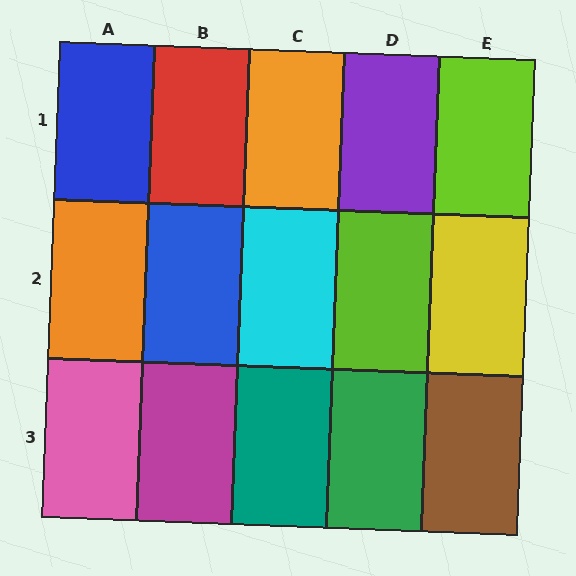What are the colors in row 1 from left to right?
Blue, red, orange, purple, lime.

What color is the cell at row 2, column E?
Yellow.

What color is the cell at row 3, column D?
Green.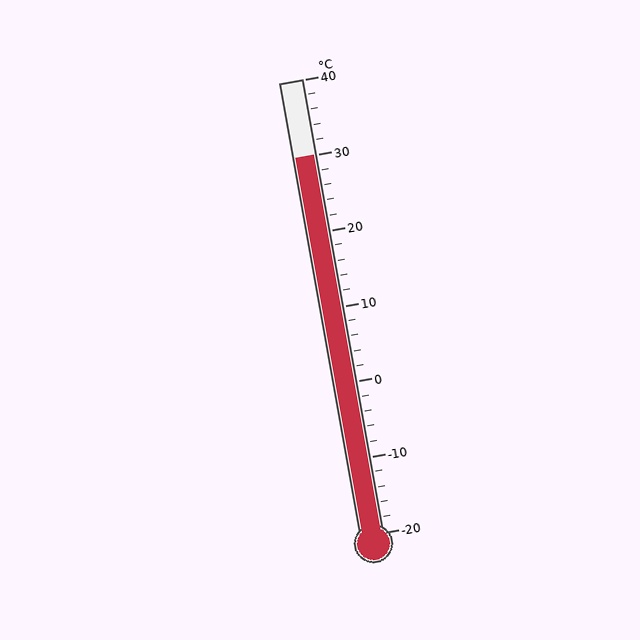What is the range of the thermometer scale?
The thermometer scale ranges from -20°C to 40°C.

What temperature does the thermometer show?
The thermometer shows approximately 30°C.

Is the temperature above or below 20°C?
The temperature is above 20°C.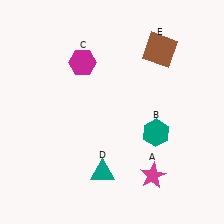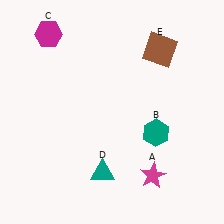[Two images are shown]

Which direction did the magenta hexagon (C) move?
The magenta hexagon (C) moved left.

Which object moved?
The magenta hexagon (C) moved left.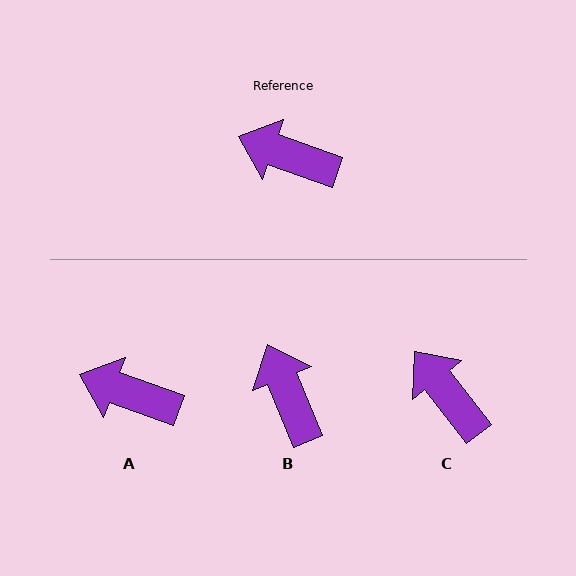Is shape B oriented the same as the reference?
No, it is off by about 48 degrees.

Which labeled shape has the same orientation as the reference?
A.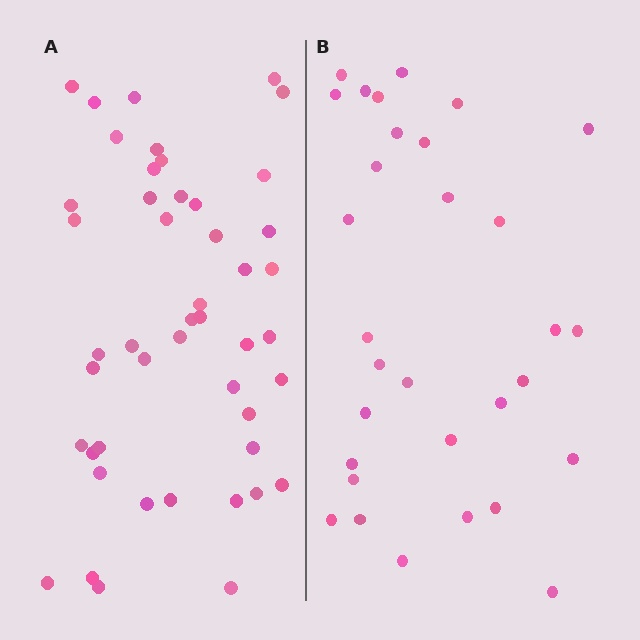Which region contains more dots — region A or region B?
Region A (the left region) has more dots.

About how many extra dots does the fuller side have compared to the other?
Region A has approximately 15 more dots than region B.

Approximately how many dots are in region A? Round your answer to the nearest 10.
About 50 dots. (The exact count is 47, which rounds to 50.)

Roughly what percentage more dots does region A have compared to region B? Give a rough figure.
About 50% more.